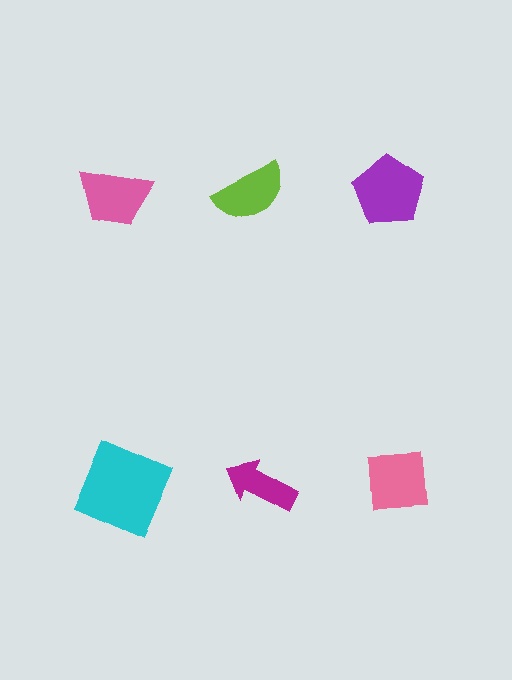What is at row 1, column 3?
A purple pentagon.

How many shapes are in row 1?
3 shapes.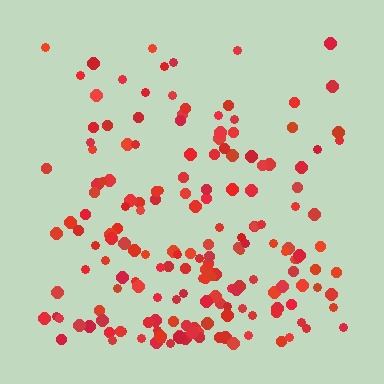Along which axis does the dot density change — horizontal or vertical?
Vertical.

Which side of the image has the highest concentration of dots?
The bottom.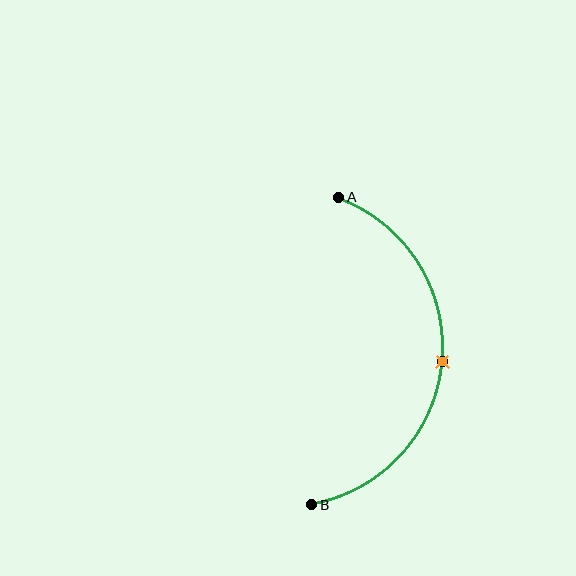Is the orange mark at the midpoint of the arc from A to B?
Yes. The orange mark lies on the arc at equal arc-length from both A and B — it is the arc midpoint.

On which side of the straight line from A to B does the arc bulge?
The arc bulges to the right of the straight line connecting A and B.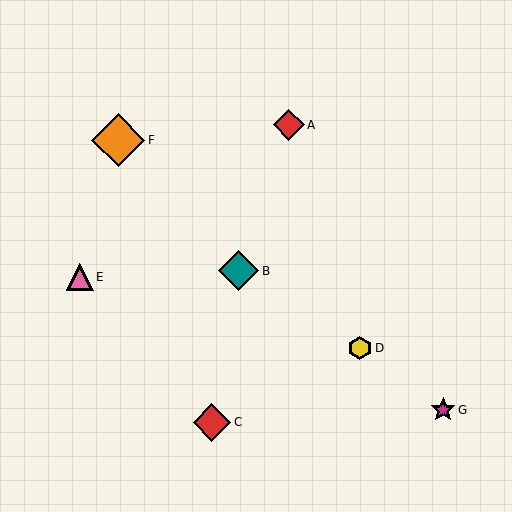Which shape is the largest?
The orange diamond (labeled F) is the largest.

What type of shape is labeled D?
Shape D is a yellow hexagon.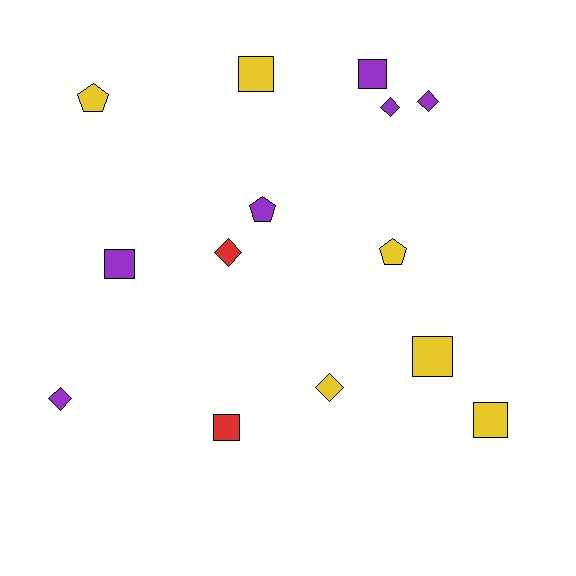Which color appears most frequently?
Yellow, with 6 objects.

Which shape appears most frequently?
Square, with 6 objects.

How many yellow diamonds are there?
There is 1 yellow diamond.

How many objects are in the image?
There are 14 objects.